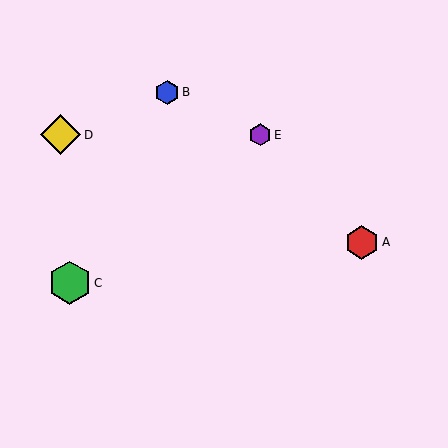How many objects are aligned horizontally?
2 objects (D, E) are aligned horizontally.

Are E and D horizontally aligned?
Yes, both are at y≈135.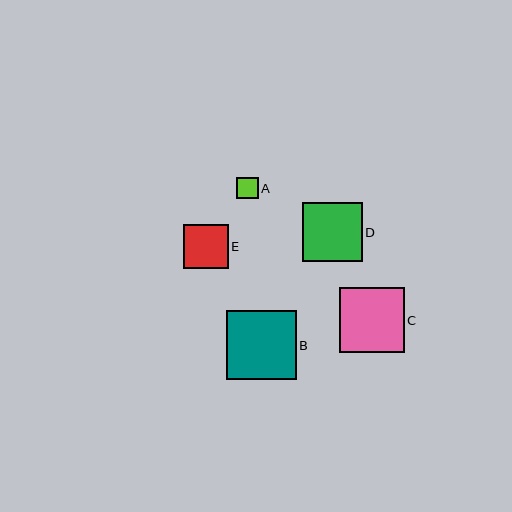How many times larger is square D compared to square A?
Square D is approximately 2.8 times the size of square A.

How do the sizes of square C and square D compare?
Square C and square D are approximately the same size.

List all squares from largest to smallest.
From largest to smallest: B, C, D, E, A.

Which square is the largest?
Square B is the largest with a size of approximately 69 pixels.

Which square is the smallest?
Square A is the smallest with a size of approximately 21 pixels.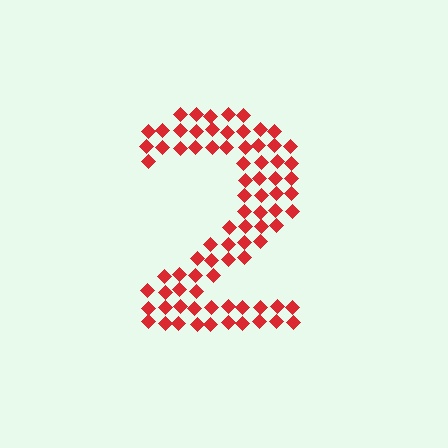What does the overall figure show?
The overall figure shows the digit 2.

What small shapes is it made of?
It is made of small diamonds.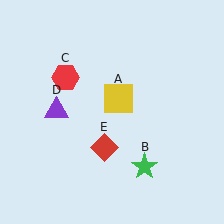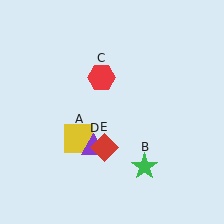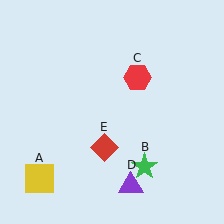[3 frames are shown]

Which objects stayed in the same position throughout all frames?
Green star (object B) and red diamond (object E) remained stationary.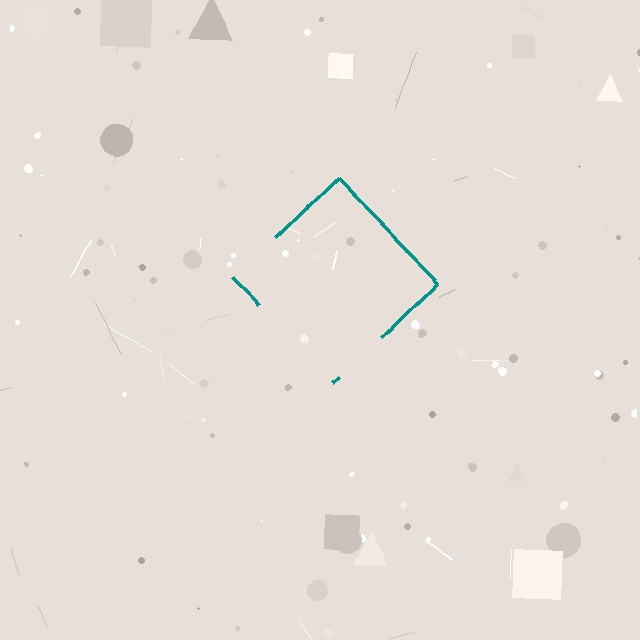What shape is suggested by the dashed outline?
The dashed outline suggests a diamond.